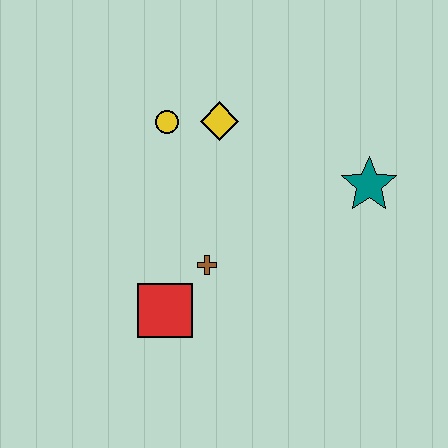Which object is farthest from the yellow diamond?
The red square is farthest from the yellow diamond.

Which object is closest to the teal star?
The yellow diamond is closest to the teal star.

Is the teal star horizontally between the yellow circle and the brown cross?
No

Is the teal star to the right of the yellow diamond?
Yes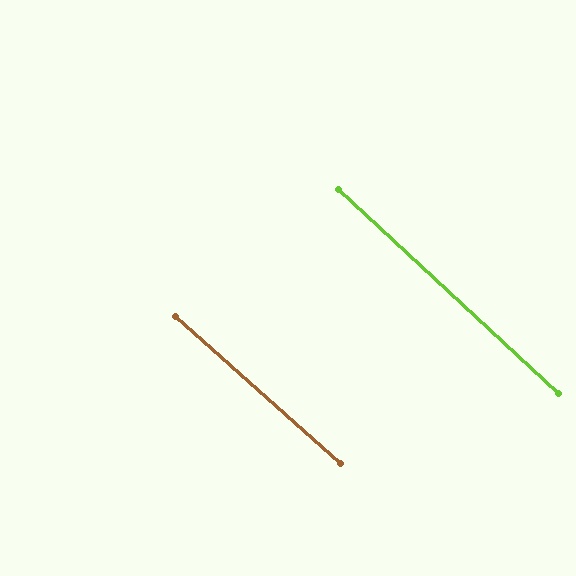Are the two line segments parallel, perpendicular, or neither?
Parallel — their directions differ by only 1.1°.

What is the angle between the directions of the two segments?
Approximately 1 degree.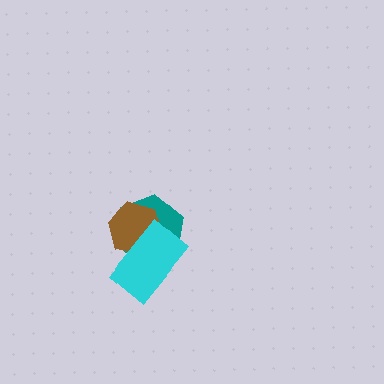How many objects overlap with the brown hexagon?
2 objects overlap with the brown hexagon.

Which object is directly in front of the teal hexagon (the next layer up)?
The brown hexagon is directly in front of the teal hexagon.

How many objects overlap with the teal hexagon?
2 objects overlap with the teal hexagon.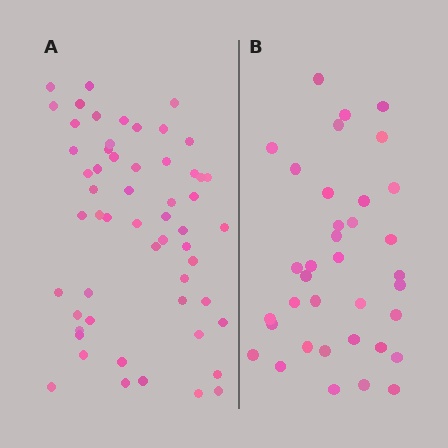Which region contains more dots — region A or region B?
Region A (the left region) has more dots.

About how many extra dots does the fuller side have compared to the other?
Region A has approximately 20 more dots than region B.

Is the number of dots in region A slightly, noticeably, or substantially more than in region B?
Region A has substantially more. The ratio is roughly 1.6 to 1.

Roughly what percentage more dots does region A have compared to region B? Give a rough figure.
About 55% more.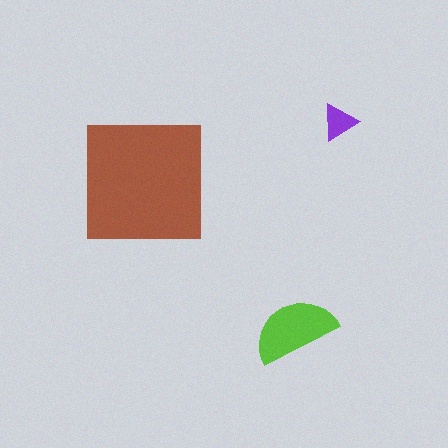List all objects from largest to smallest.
The brown square, the lime semicircle, the purple triangle.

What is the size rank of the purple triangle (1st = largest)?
3rd.